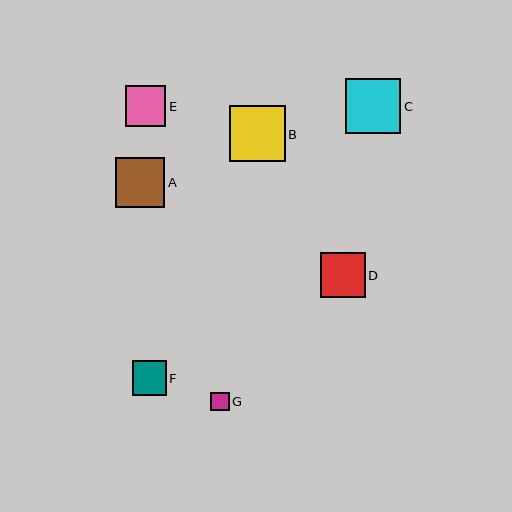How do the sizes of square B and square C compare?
Square B and square C are approximately the same size.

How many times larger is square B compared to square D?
Square B is approximately 1.2 times the size of square D.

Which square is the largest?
Square B is the largest with a size of approximately 56 pixels.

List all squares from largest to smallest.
From largest to smallest: B, C, A, D, E, F, G.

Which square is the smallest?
Square G is the smallest with a size of approximately 19 pixels.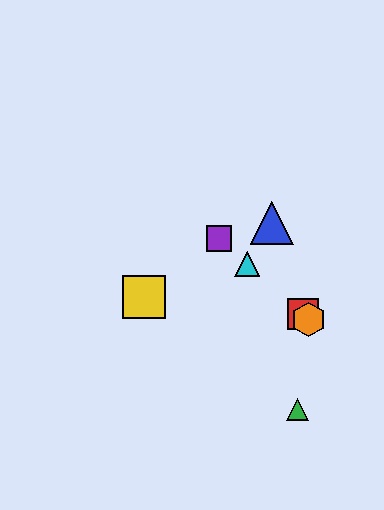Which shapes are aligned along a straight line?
The red square, the purple square, the orange hexagon, the cyan triangle are aligned along a straight line.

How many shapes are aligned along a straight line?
4 shapes (the red square, the purple square, the orange hexagon, the cyan triangle) are aligned along a straight line.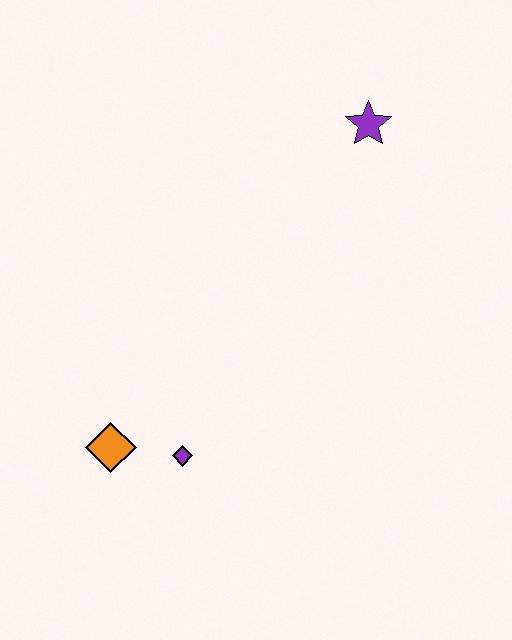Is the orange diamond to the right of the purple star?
No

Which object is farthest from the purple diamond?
The purple star is farthest from the purple diamond.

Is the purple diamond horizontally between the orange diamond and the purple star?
Yes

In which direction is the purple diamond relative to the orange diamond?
The purple diamond is to the right of the orange diamond.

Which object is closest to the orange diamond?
The purple diamond is closest to the orange diamond.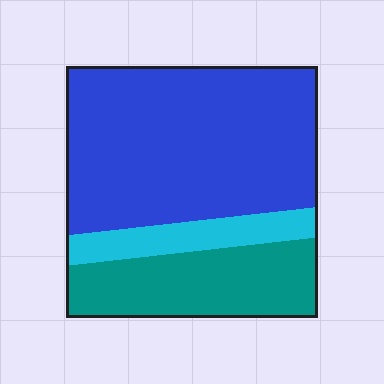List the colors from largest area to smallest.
From largest to smallest: blue, teal, cyan.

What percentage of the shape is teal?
Teal takes up between a quarter and a half of the shape.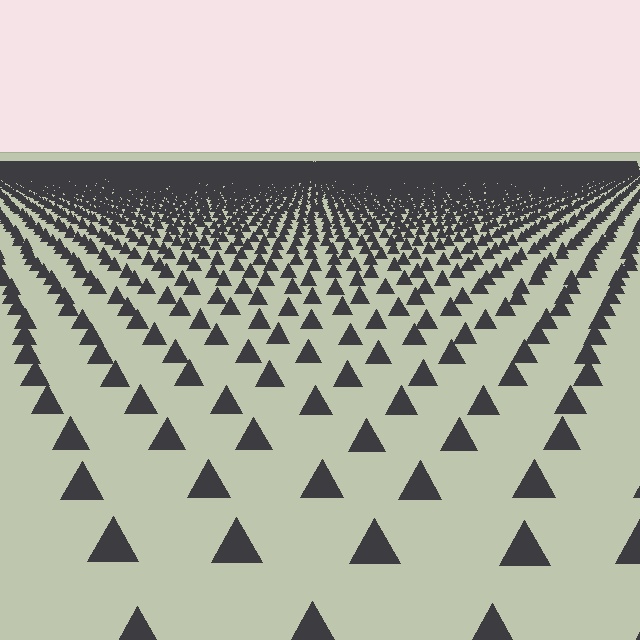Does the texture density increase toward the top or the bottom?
Density increases toward the top.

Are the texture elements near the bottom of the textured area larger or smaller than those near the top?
Larger. Near the bottom, elements are closer to the viewer and appear at a bigger on-screen size.